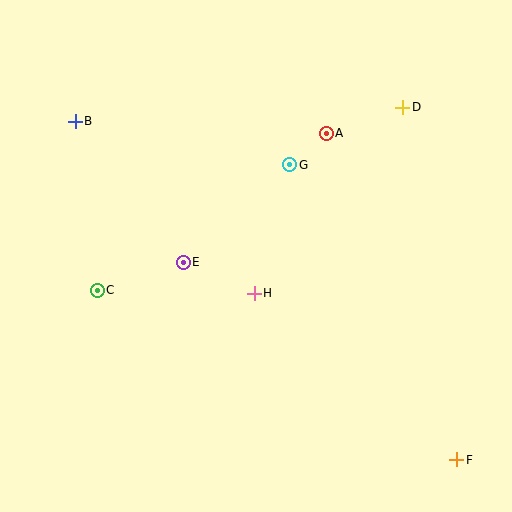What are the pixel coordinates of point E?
Point E is at (183, 262).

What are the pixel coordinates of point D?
Point D is at (403, 107).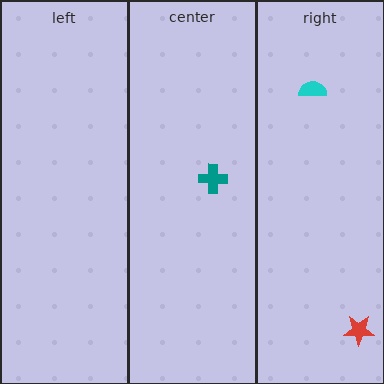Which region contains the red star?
The right region.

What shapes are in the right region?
The red star, the cyan semicircle.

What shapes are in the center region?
The teal cross.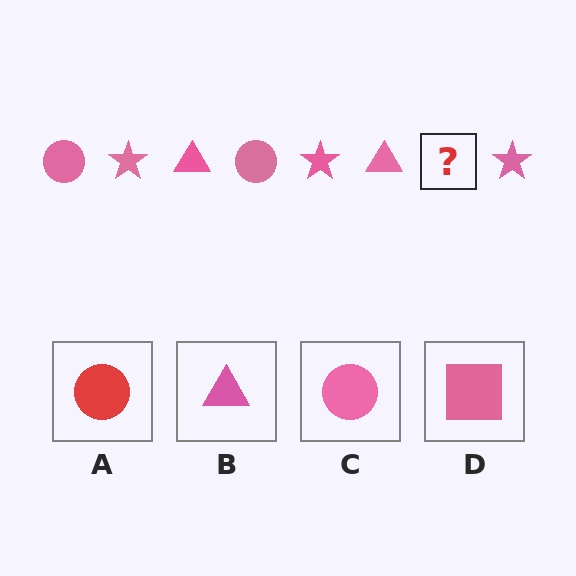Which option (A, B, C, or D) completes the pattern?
C.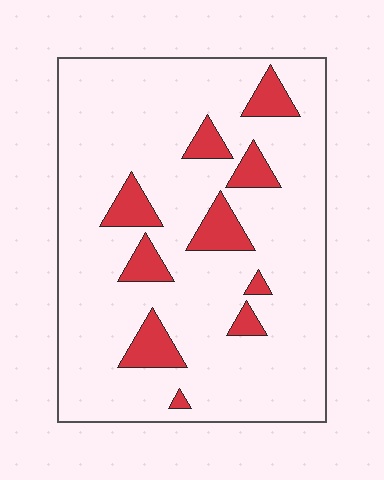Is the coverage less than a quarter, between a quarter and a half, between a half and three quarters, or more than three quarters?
Less than a quarter.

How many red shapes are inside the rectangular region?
10.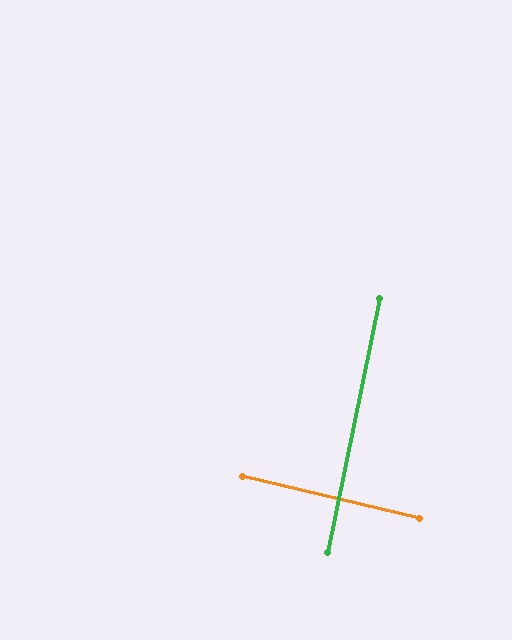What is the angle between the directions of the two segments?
Approximately 88 degrees.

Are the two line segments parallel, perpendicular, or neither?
Perpendicular — they meet at approximately 88°.